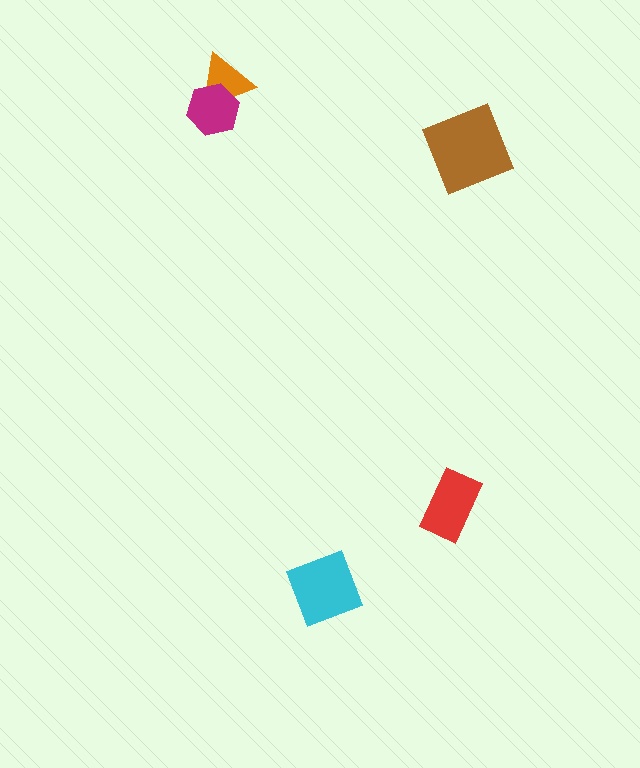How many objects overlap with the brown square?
0 objects overlap with the brown square.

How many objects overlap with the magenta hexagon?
1 object overlaps with the magenta hexagon.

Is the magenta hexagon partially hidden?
No, no other shape covers it.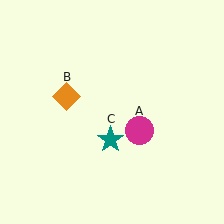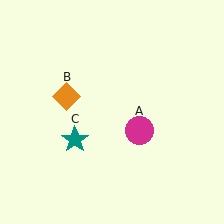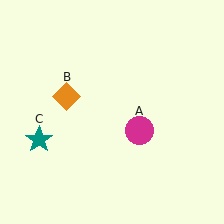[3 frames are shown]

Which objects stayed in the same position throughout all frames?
Magenta circle (object A) and orange diamond (object B) remained stationary.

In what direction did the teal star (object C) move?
The teal star (object C) moved left.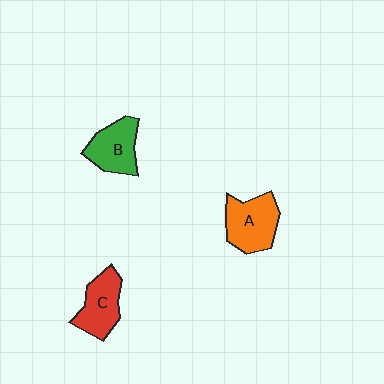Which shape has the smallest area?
Shape B (green).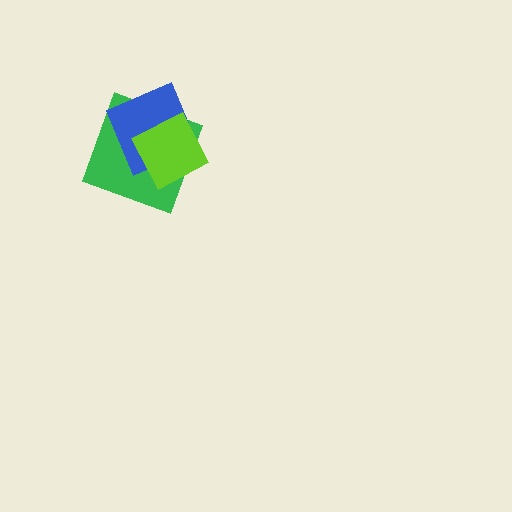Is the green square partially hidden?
Yes, it is partially covered by another shape.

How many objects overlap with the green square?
2 objects overlap with the green square.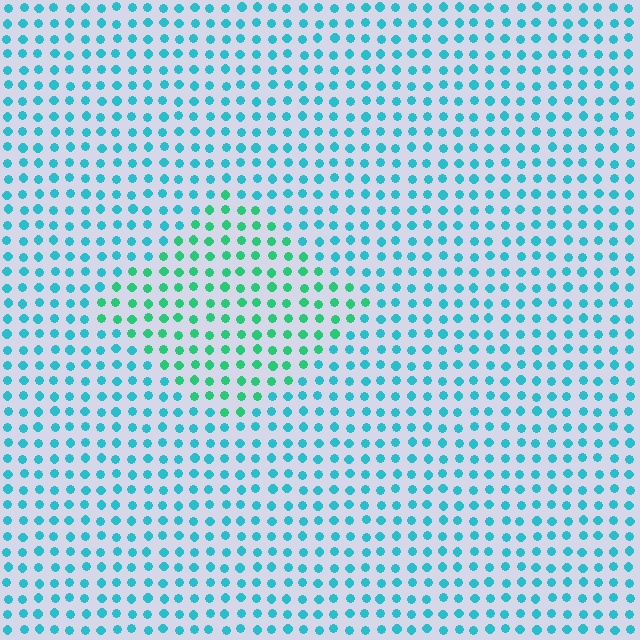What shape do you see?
I see a diamond.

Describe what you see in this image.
The image is filled with small cyan elements in a uniform arrangement. A diamond-shaped region is visible where the elements are tinted to a slightly different hue, forming a subtle color boundary.